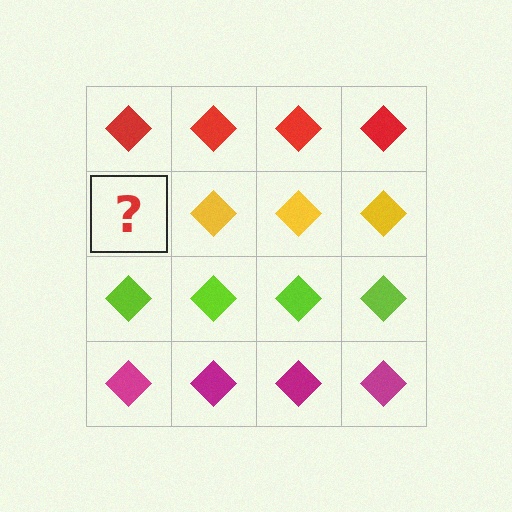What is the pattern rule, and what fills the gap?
The rule is that each row has a consistent color. The gap should be filled with a yellow diamond.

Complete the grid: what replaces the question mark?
The question mark should be replaced with a yellow diamond.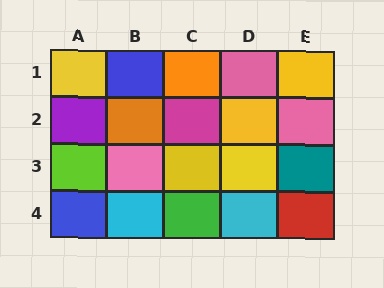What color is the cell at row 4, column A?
Blue.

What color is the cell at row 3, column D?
Yellow.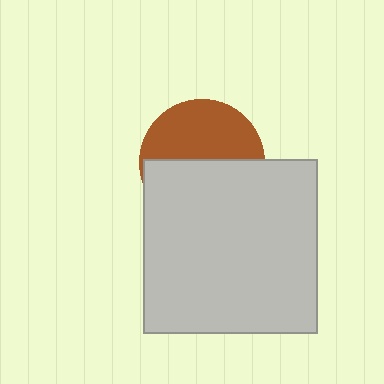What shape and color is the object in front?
The object in front is a light gray square.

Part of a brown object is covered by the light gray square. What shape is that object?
It is a circle.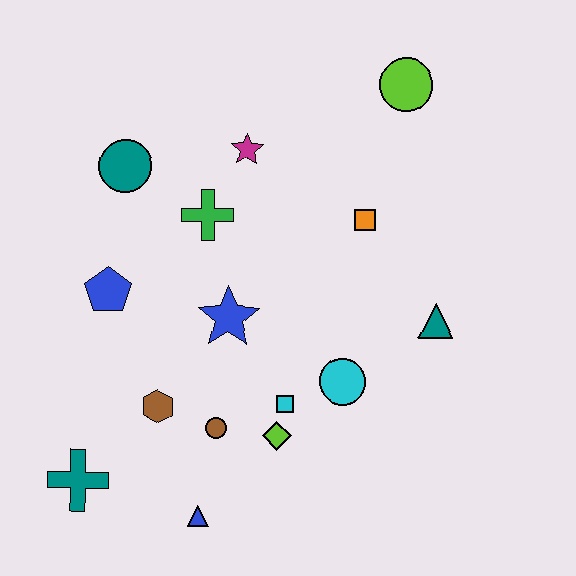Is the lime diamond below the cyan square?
Yes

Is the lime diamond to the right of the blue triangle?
Yes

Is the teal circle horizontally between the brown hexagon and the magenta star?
No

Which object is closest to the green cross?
The magenta star is closest to the green cross.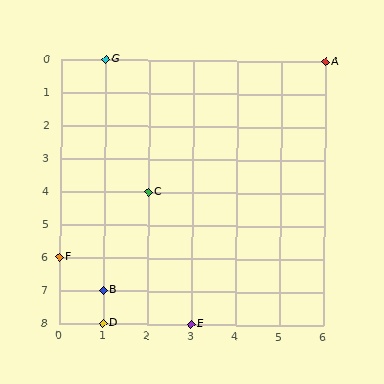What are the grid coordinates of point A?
Point A is at grid coordinates (6, 0).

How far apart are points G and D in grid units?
Points G and D are 8 rows apart.